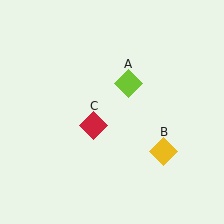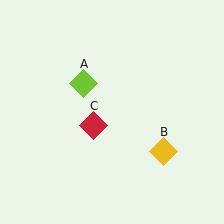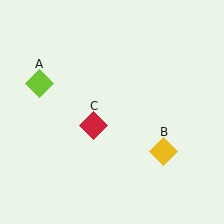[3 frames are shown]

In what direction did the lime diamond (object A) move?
The lime diamond (object A) moved left.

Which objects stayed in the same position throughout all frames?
Yellow diamond (object B) and red diamond (object C) remained stationary.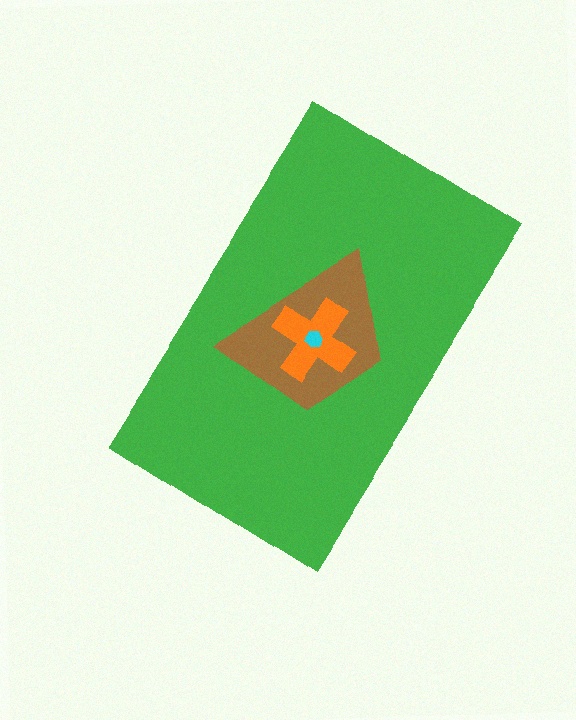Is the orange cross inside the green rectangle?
Yes.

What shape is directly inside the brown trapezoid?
The orange cross.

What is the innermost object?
The cyan hexagon.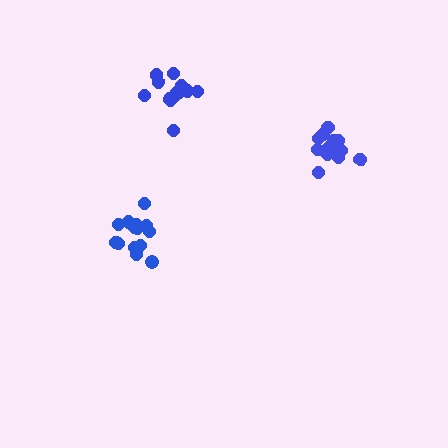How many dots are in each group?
Group 1: 13 dots, Group 2: 15 dots, Group 3: 15 dots (43 total).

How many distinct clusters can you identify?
There are 3 distinct clusters.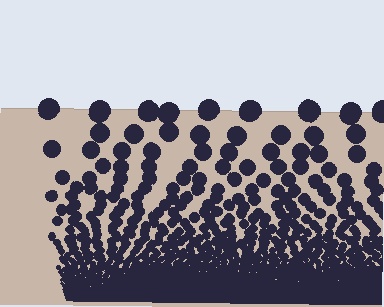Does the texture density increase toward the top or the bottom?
Density increases toward the bottom.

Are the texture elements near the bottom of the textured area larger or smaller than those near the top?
Smaller. The gradient is inverted — elements near the bottom are smaller and denser.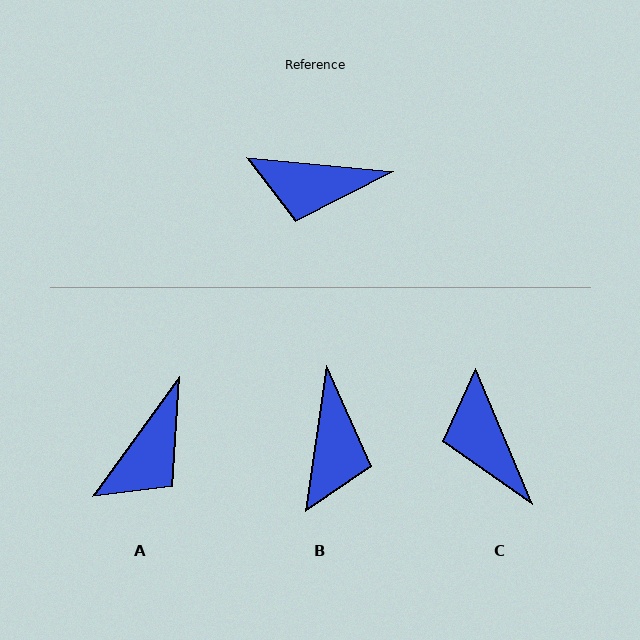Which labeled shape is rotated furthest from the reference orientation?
B, about 87 degrees away.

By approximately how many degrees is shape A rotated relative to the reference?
Approximately 59 degrees counter-clockwise.